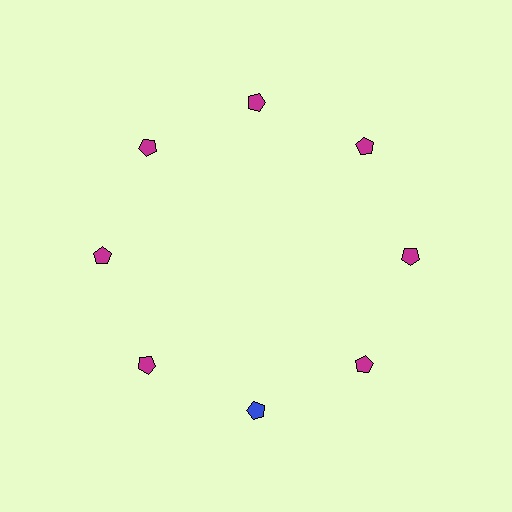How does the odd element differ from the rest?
It has a different color: blue instead of magenta.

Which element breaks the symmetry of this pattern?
The blue pentagon at roughly the 6 o'clock position breaks the symmetry. All other shapes are magenta pentagons.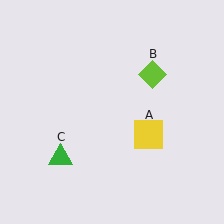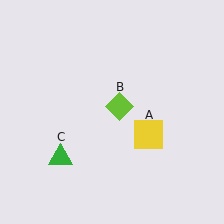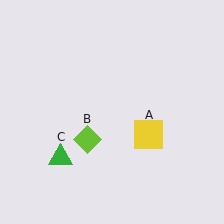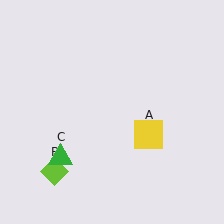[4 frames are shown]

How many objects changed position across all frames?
1 object changed position: lime diamond (object B).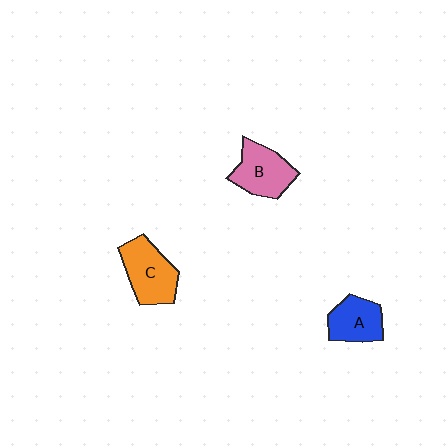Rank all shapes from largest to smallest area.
From largest to smallest: C (orange), B (pink), A (blue).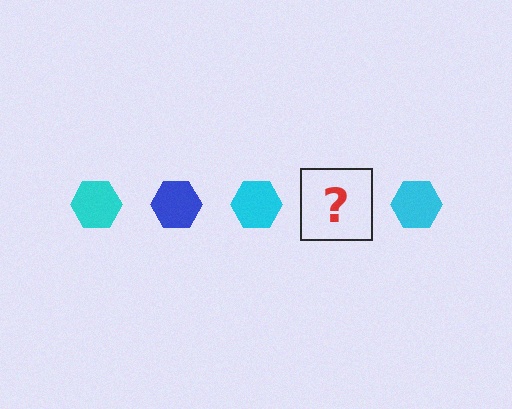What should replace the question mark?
The question mark should be replaced with a blue hexagon.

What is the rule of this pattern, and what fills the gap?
The rule is that the pattern cycles through cyan, blue hexagons. The gap should be filled with a blue hexagon.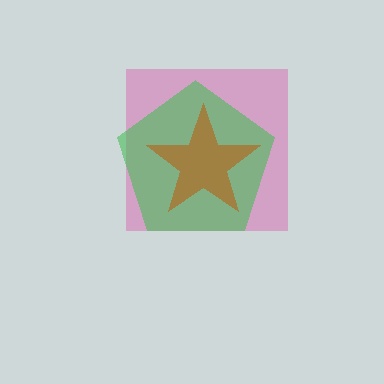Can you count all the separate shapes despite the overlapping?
Yes, there are 3 separate shapes.